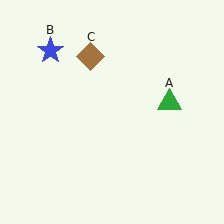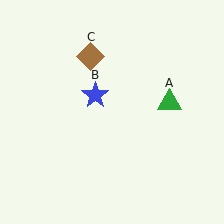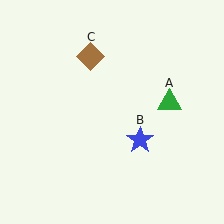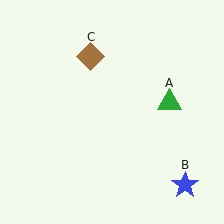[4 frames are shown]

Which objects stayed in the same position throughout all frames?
Green triangle (object A) and brown diamond (object C) remained stationary.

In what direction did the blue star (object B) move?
The blue star (object B) moved down and to the right.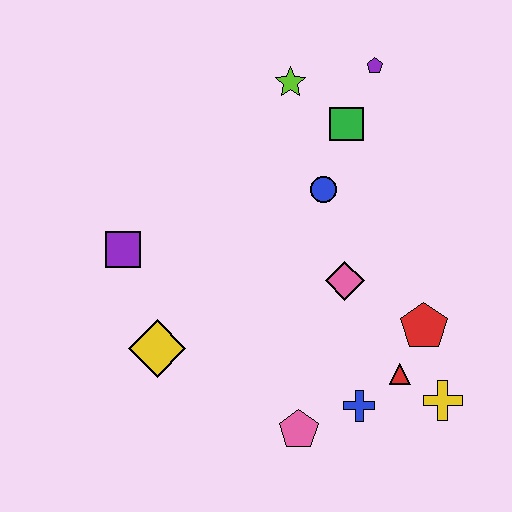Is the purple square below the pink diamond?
No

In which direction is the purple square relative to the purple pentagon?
The purple square is to the left of the purple pentagon.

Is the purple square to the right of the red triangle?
No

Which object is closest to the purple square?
The yellow diamond is closest to the purple square.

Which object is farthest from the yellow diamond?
The purple pentagon is farthest from the yellow diamond.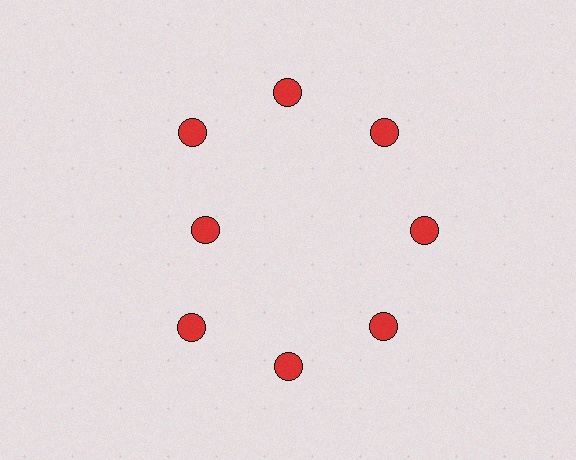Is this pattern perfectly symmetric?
No. The 8 red circles are arranged in a ring, but one element near the 9 o'clock position is pulled inward toward the center, breaking the 8-fold rotational symmetry.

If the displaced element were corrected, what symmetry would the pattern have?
It would have 8-fold rotational symmetry — the pattern would map onto itself every 45 degrees.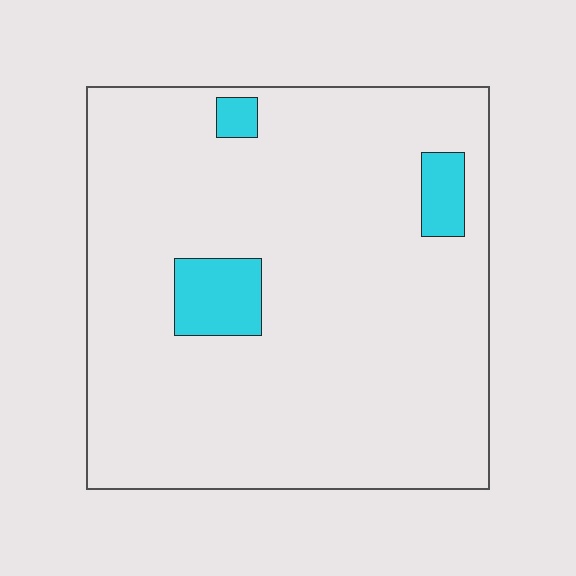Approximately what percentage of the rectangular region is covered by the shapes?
Approximately 10%.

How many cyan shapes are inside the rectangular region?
3.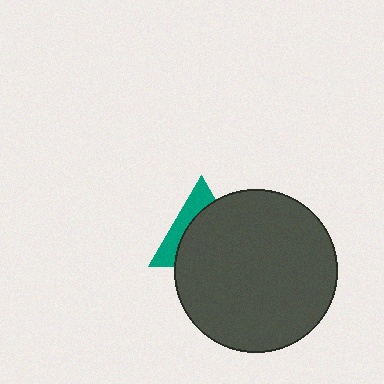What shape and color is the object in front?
The object in front is a dark gray circle.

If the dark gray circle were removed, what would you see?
You would see the complete teal triangle.